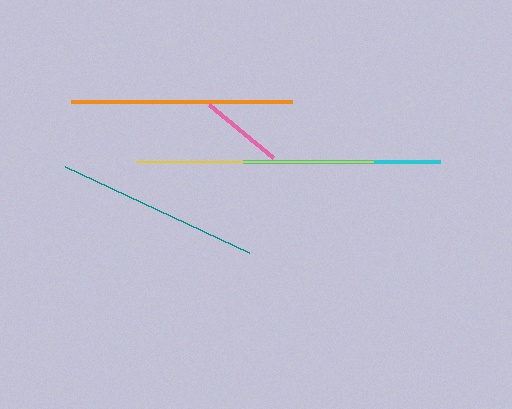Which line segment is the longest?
The yellow line is the longest at approximately 238 pixels.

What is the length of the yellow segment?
The yellow segment is approximately 238 pixels long.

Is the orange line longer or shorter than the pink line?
The orange line is longer than the pink line.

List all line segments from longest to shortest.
From longest to shortest: yellow, orange, teal, cyan, pink.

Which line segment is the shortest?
The pink line is the shortest at approximately 83 pixels.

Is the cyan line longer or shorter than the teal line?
The teal line is longer than the cyan line.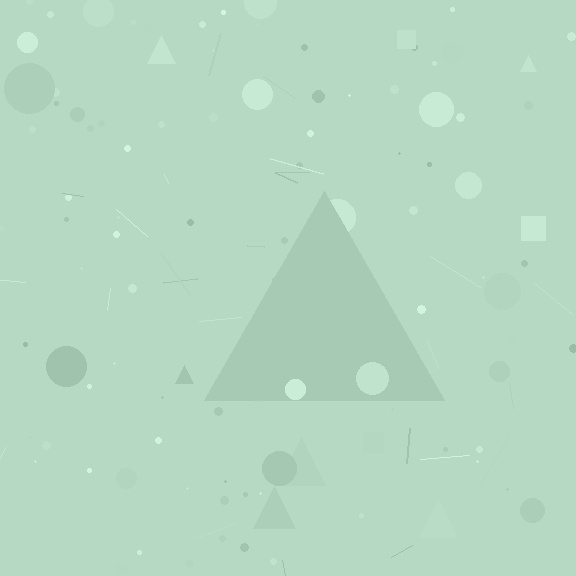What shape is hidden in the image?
A triangle is hidden in the image.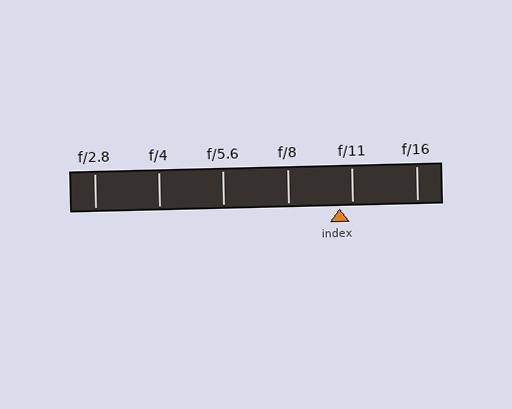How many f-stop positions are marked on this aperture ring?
There are 6 f-stop positions marked.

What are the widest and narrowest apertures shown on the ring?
The widest aperture shown is f/2.8 and the narrowest is f/16.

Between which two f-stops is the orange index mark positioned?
The index mark is between f/8 and f/11.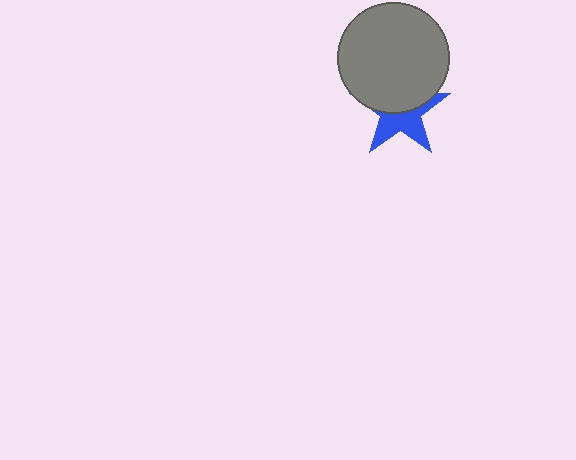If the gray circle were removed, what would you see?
You would see the complete blue star.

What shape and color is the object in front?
The object in front is a gray circle.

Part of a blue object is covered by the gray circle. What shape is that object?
It is a star.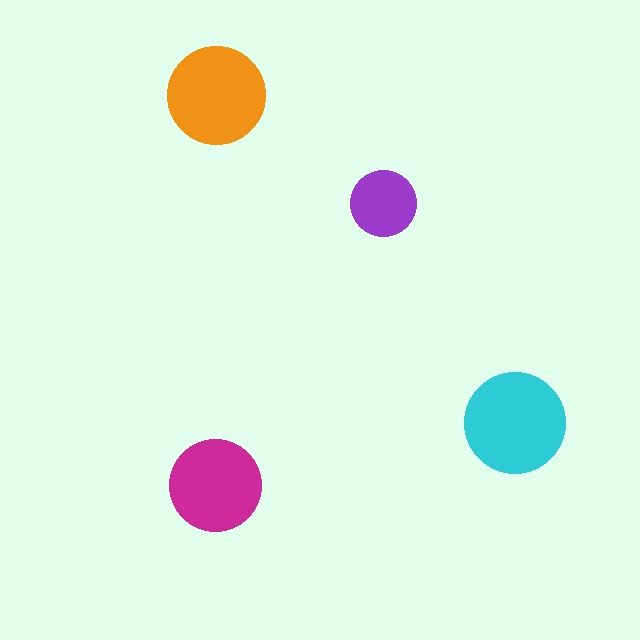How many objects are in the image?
There are 4 objects in the image.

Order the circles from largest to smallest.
the cyan one, the orange one, the magenta one, the purple one.